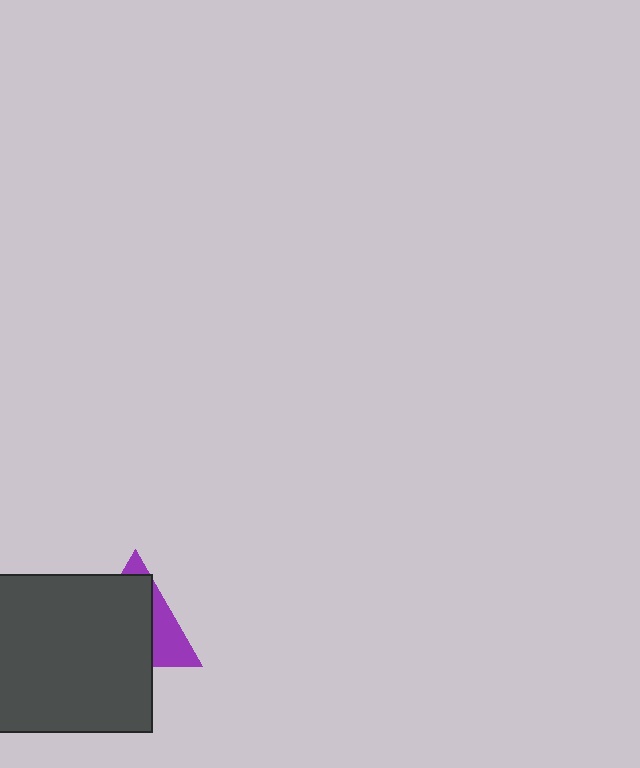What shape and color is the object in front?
The object in front is a dark gray rectangle.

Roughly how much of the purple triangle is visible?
A small part of it is visible (roughly 31%).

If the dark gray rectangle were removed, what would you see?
You would see the complete purple triangle.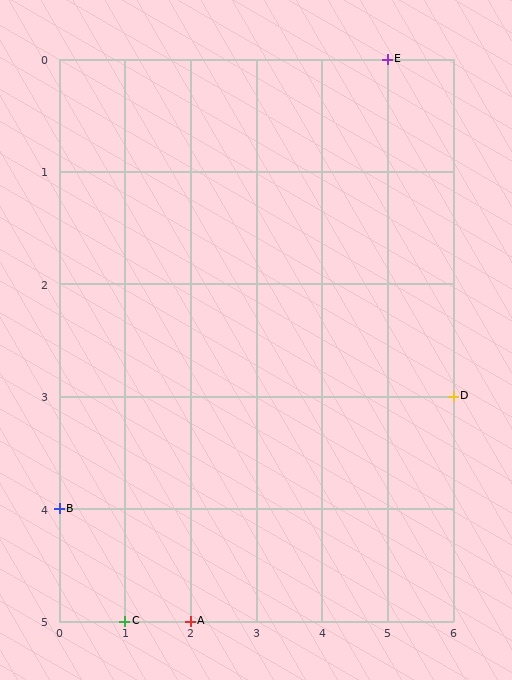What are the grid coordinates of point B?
Point B is at grid coordinates (0, 4).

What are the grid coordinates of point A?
Point A is at grid coordinates (2, 5).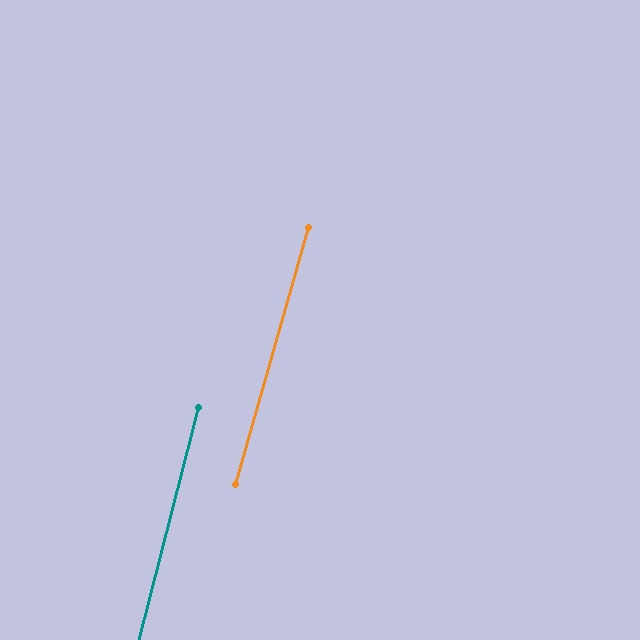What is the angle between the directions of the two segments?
Approximately 1 degree.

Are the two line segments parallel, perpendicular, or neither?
Parallel — their directions differ by only 1.5°.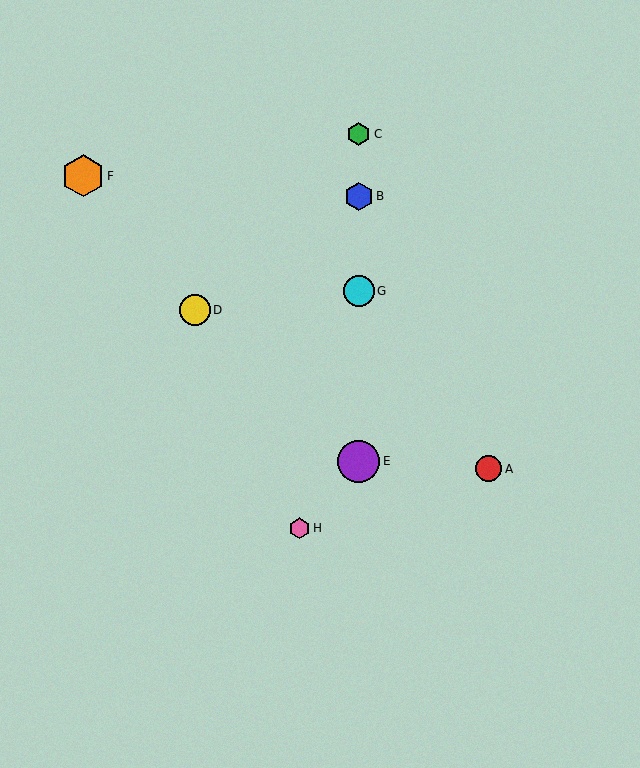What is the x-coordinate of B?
Object B is at x≈359.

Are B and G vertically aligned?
Yes, both are at x≈359.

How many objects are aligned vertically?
4 objects (B, C, E, G) are aligned vertically.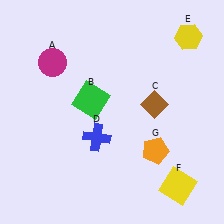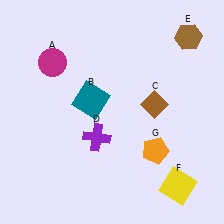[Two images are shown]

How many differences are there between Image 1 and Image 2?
There are 3 differences between the two images.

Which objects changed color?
B changed from green to teal. D changed from blue to purple. E changed from yellow to brown.